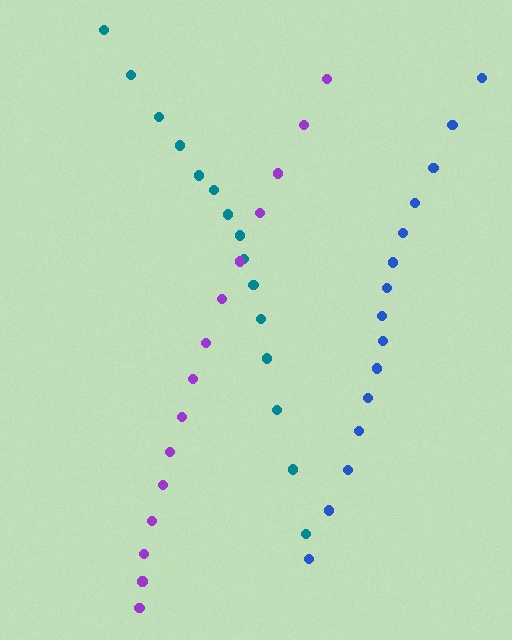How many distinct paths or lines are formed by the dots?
There are 3 distinct paths.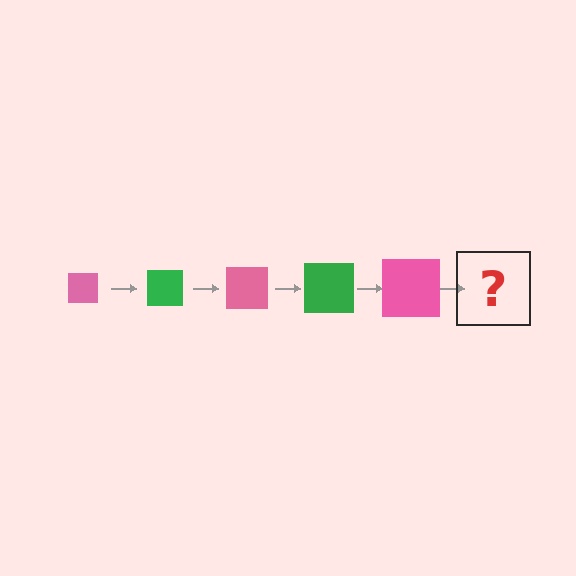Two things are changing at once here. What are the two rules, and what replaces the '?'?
The two rules are that the square grows larger each step and the color cycles through pink and green. The '?' should be a green square, larger than the previous one.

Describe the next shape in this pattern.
It should be a green square, larger than the previous one.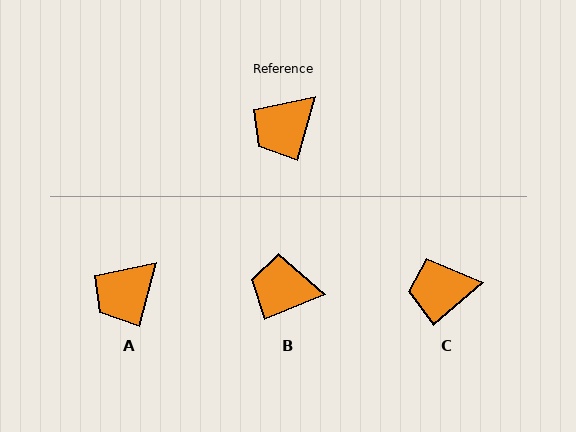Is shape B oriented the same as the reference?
No, it is off by about 52 degrees.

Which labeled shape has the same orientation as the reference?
A.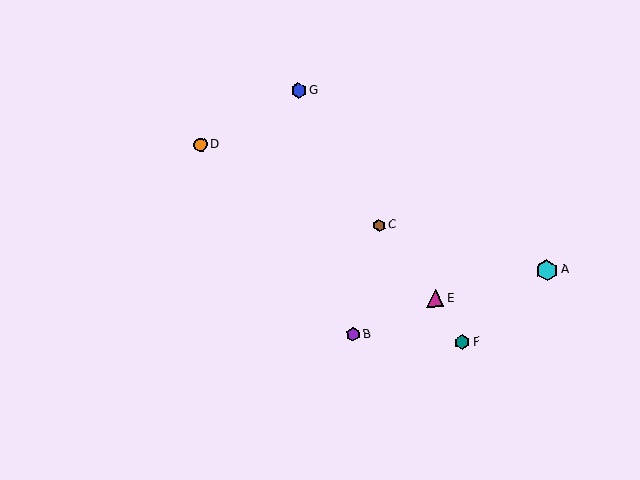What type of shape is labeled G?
Shape G is a blue hexagon.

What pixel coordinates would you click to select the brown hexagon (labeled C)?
Click at (379, 225) to select the brown hexagon C.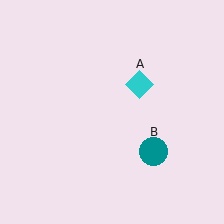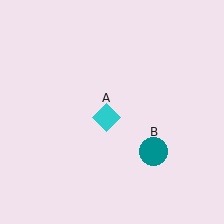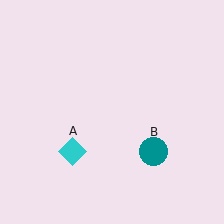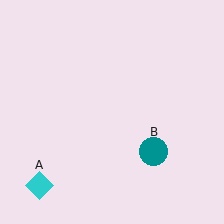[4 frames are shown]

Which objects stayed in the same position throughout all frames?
Teal circle (object B) remained stationary.